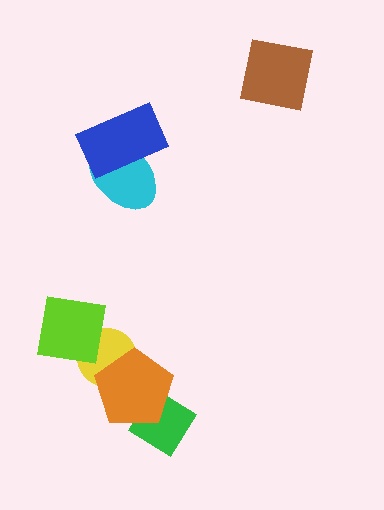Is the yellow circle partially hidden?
Yes, it is partially covered by another shape.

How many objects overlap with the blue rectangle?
1 object overlaps with the blue rectangle.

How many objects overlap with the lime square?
1 object overlaps with the lime square.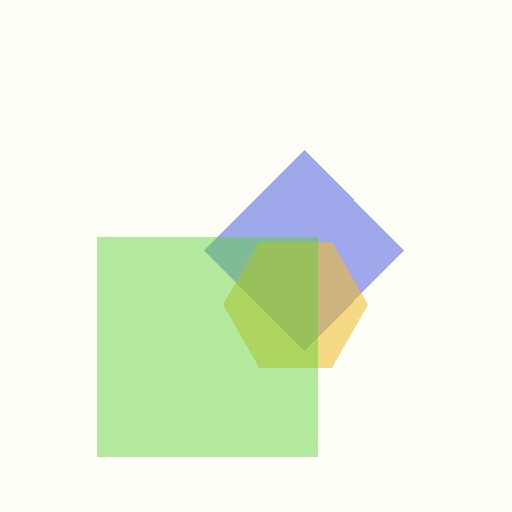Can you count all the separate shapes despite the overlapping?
Yes, there are 3 separate shapes.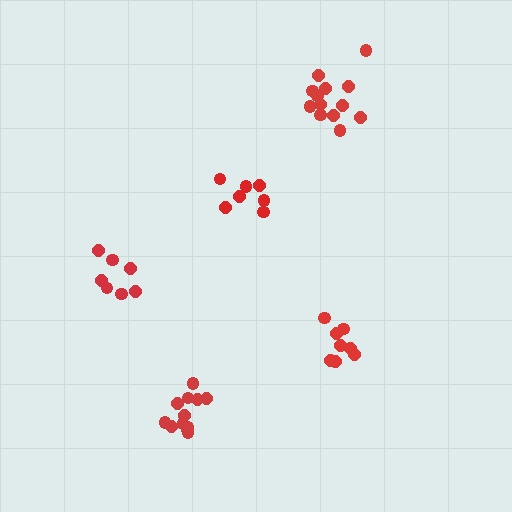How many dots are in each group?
Group 1: 12 dots, Group 2: 7 dots, Group 3: 7 dots, Group 4: 13 dots, Group 5: 8 dots (47 total).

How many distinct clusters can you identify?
There are 5 distinct clusters.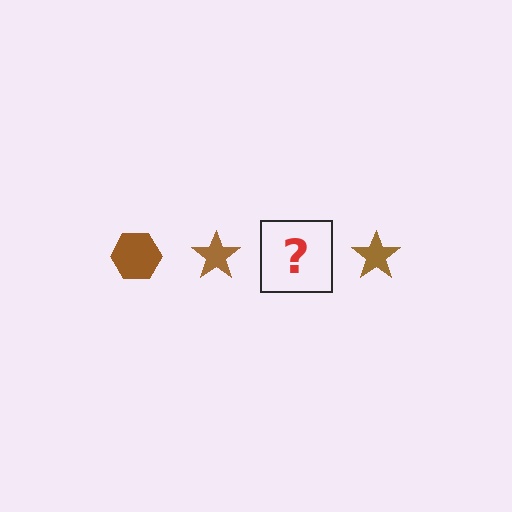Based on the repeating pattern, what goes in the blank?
The blank should be a brown hexagon.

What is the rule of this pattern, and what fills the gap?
The rule is that the pattern cycles through hexagon, star shapes in brown. The gap should be filled with a brown hexagon.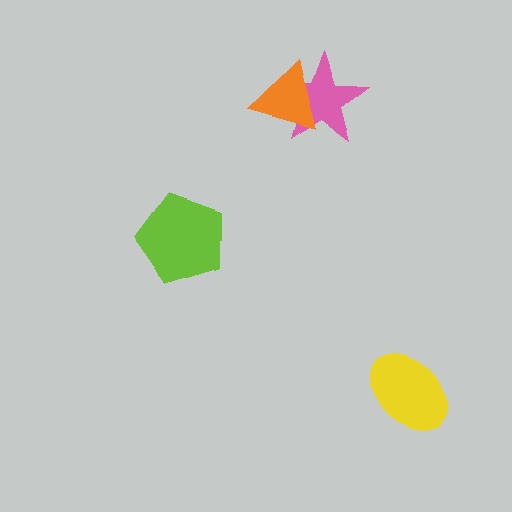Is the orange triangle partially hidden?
No, no other shape covers it.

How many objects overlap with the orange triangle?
1 object overlaps with the orange triangle.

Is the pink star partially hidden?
Yes, it is partially covered by another shape.